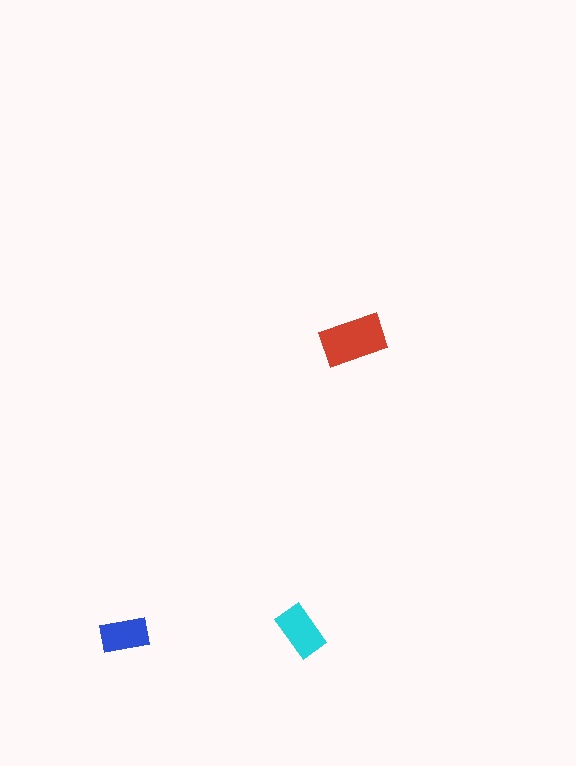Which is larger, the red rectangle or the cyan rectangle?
The red one.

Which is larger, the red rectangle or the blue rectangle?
The red one.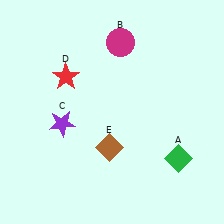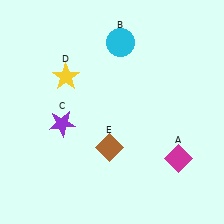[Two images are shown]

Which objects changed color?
A changed from green to magenta. B changed from magenta to cyan. D changed from red to yellow.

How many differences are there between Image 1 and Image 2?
There are 3 differences between the two images.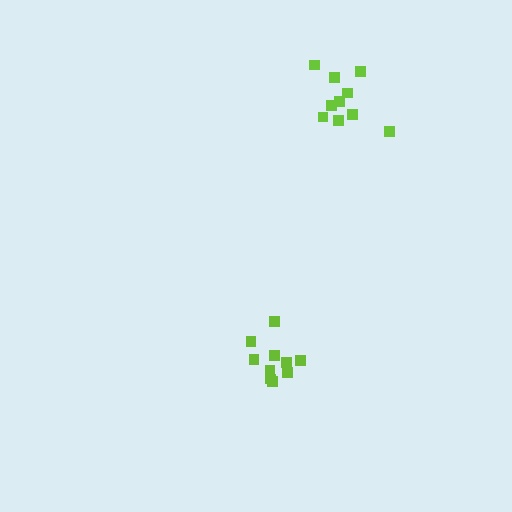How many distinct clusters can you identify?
There are 2 distinct clusters.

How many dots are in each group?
Group 1: 11 dots, Group 2: 10 dots (21 total).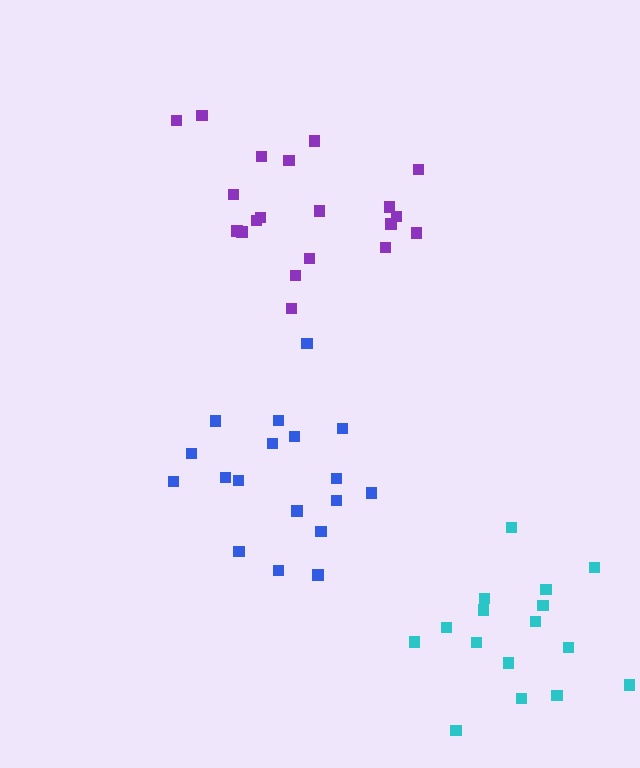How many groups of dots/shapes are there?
There are 3 groups.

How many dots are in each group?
Group 1: 16 dots, Group 2: 18 dots, Group 3: 20 dots (54 total).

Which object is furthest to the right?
The cyan cluster is rightmost.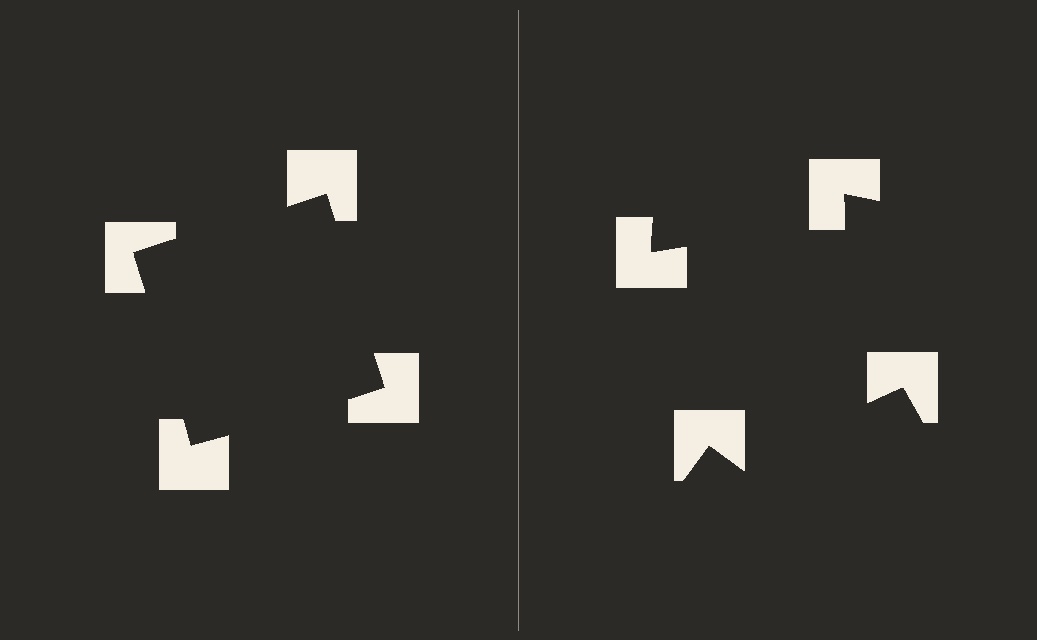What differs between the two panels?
The notched squares are positioned identically on both sides; only the wedge orientations differ. On the left they align to a square; on the right they are misaligned.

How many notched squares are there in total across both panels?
8 — 4 on each side.